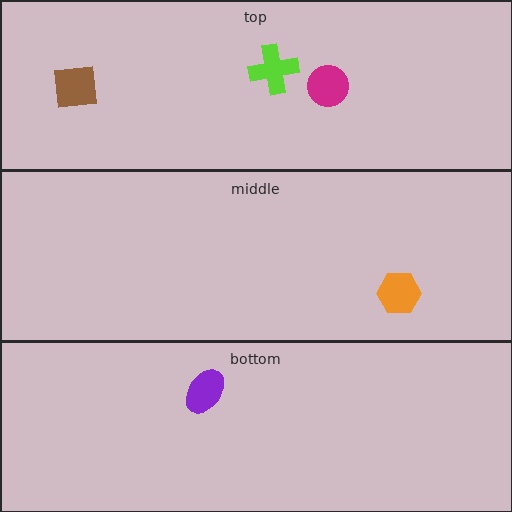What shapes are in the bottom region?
The purple ellipse.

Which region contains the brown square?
The top region.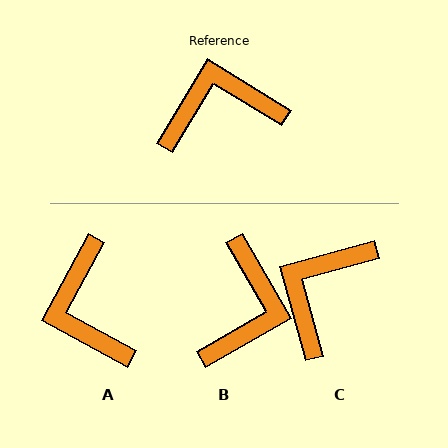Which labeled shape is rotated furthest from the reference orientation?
B, about 119 degrees away.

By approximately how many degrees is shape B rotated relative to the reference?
Approximately 119 degrees clockwise.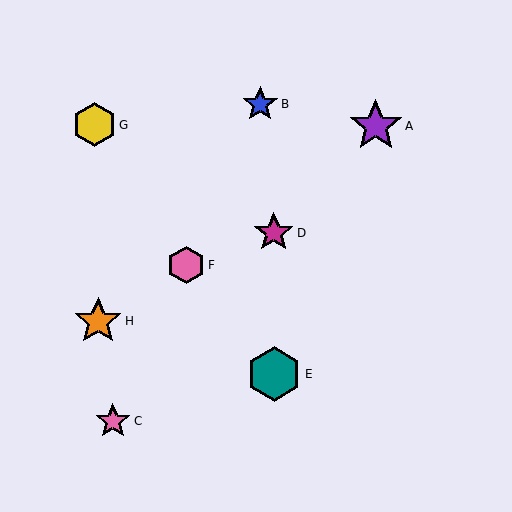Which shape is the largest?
The teal hexagon (labeled E) is the largest.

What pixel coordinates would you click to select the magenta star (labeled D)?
Click at (274, 233) to select the magenta star D.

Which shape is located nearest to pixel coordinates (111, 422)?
The pink star (labeled C) at (113, 421) is nearest to that location.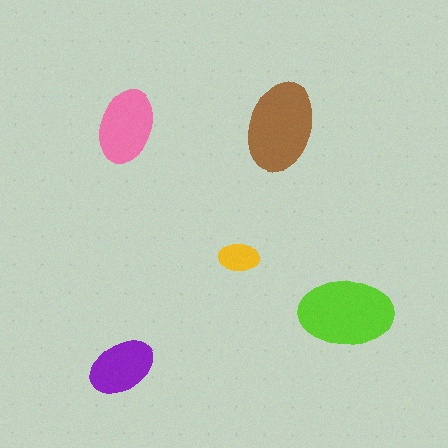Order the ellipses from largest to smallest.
the lime one, the brown one, the pink one, the purple one, the yellow one.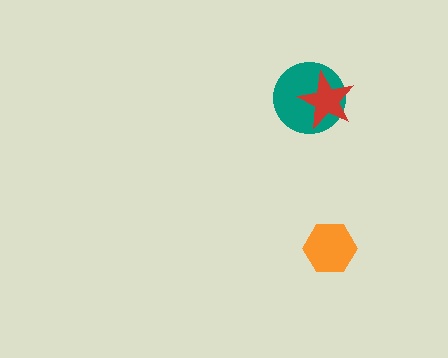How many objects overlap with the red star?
1 object overlaps with the red star.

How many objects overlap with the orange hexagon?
0 objects overlap with the orange hexagon.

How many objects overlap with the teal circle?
1 object overlaps with the teal circle.